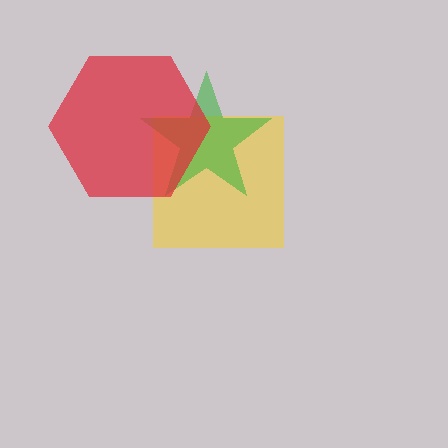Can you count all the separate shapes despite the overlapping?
Yes, there are 3 separate shapes.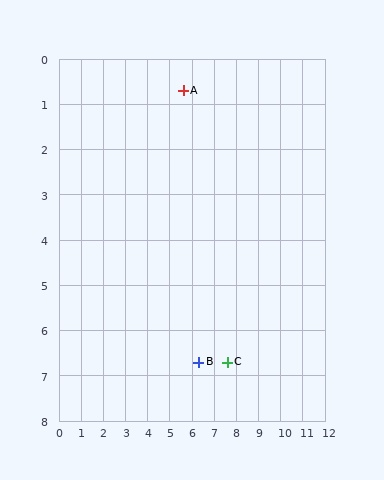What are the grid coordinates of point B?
Point B is at approximately (6.3, 6.7).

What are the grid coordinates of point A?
Point A is at approximately (5.6, 0.7).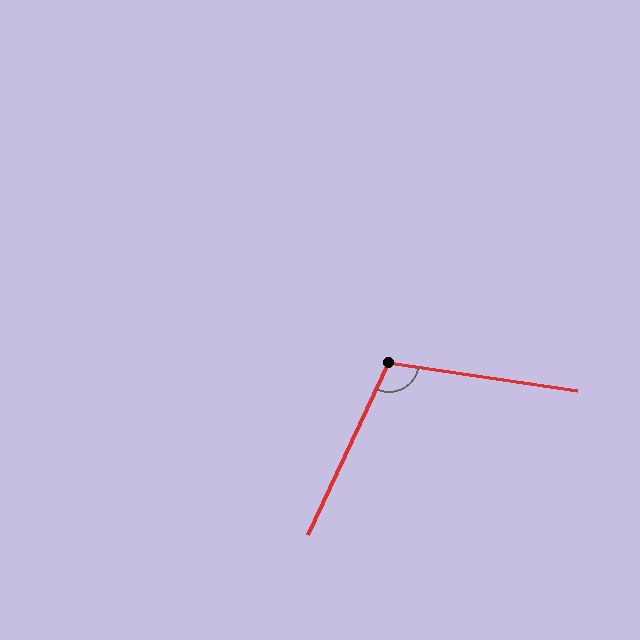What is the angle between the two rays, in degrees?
Approximately 107 degrees.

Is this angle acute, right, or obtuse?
It is obtuse.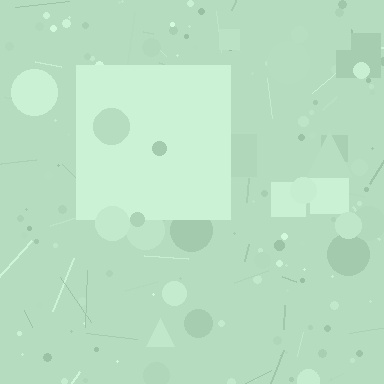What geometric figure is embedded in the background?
A square is embedded in the background.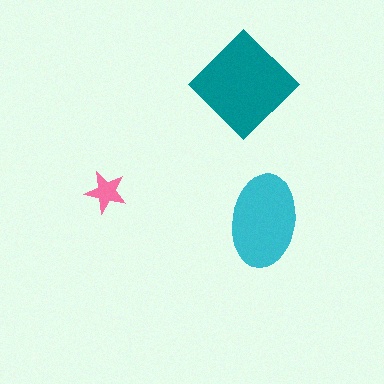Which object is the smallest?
The pink star.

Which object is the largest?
The teal diamond.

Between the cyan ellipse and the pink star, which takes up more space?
The cyan ellipse.